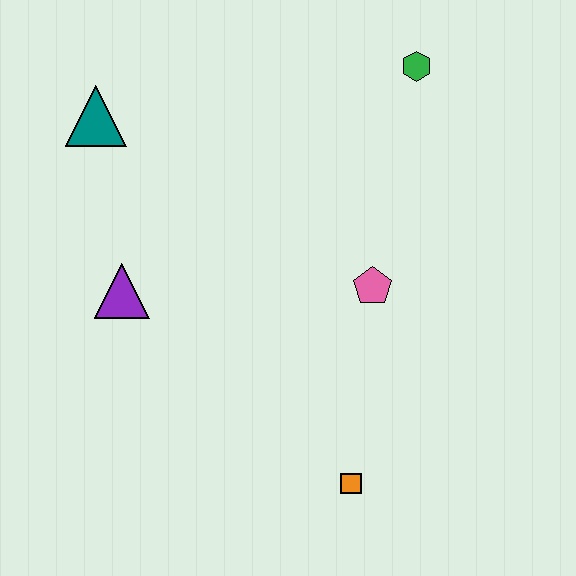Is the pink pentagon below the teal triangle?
Yes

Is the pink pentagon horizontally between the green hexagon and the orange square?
Yes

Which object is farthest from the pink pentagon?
The teal triangle is farthest from the pink pentagon.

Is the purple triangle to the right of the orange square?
No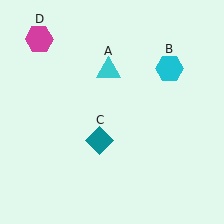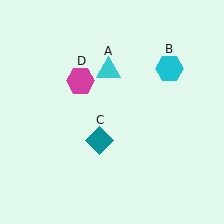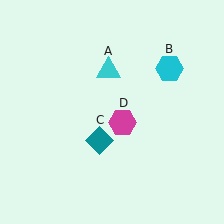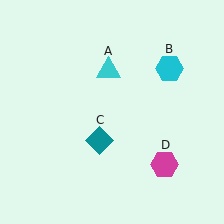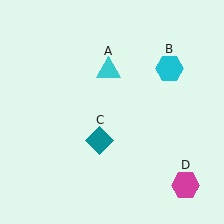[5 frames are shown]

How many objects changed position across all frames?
1 object changed position: magenta hexagon (object D).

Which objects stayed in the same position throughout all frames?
Cyan triangle (object A) and cyan hexagon (object B) and teal diamond (object C) remained stationary.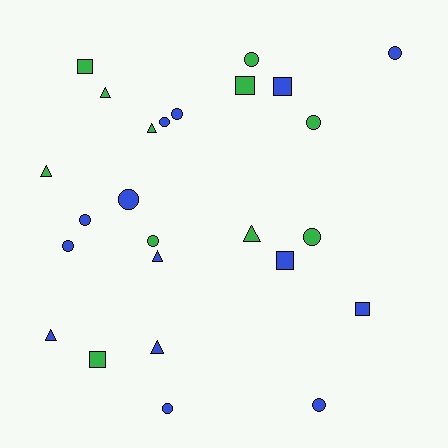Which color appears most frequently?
Blue, with 14 objects.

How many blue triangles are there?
There are 3 blue triangles.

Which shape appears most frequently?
Circle, with 12 objects.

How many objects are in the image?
There are 25 objects.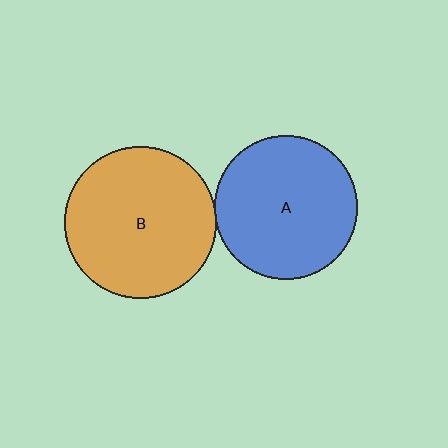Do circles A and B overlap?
Yes.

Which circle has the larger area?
Circle B (orange).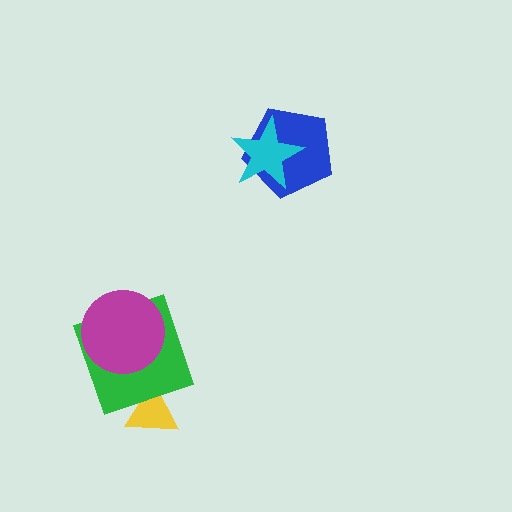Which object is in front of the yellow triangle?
The green square is in front of the yellow triangle.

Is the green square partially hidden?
Yes, it is partially covered by another shape.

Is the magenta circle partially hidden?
No, no other shape covers it.